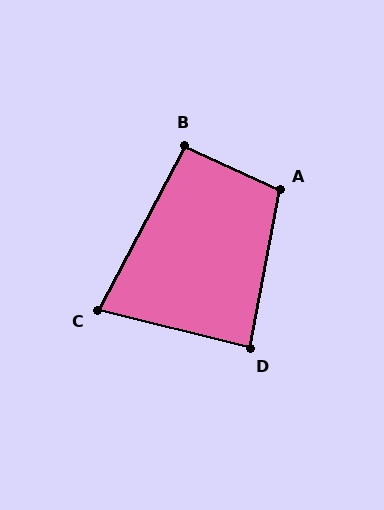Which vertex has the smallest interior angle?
C, at approximately 76 degrees.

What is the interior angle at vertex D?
Approximately 87 degrees (approximately right).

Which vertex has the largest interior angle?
A, at approximately 104 degrees.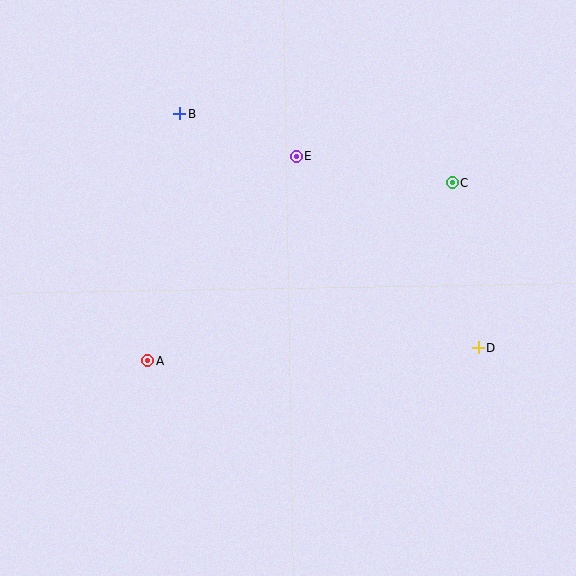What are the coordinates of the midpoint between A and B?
The midpoint between A and B is at (164, 237).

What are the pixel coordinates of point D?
Point D is at (478, 348).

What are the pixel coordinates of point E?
Point E is at (296, 156).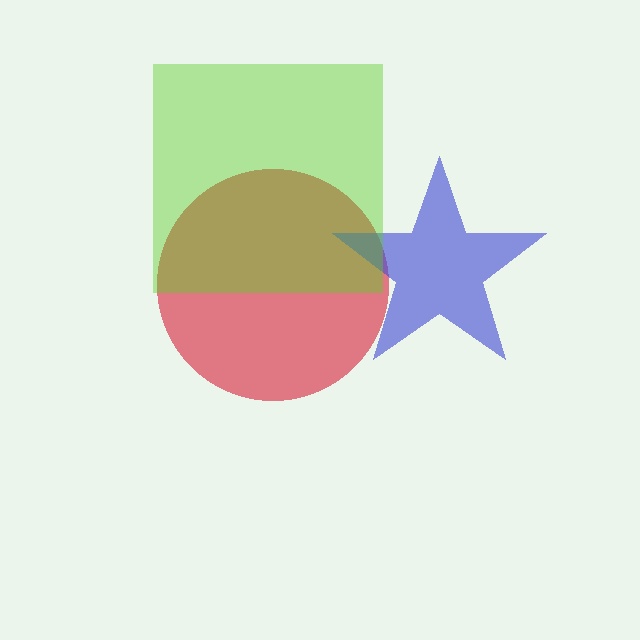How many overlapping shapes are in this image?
There are 3 overlapping shapes in the image.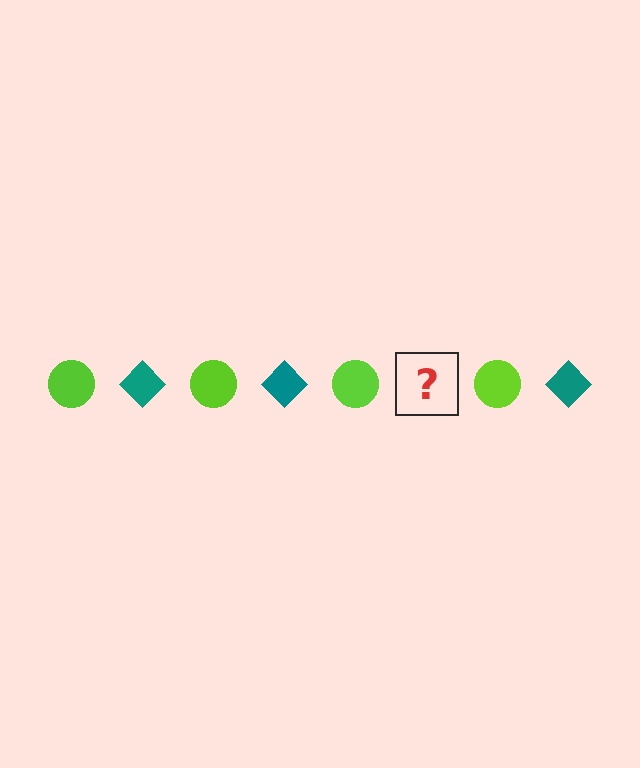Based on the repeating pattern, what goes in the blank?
The blank should be a teal diamond.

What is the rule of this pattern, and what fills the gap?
The rule is that the pattern alternates between lime circle and teal diamond. The gap should be filled with a teal diamond.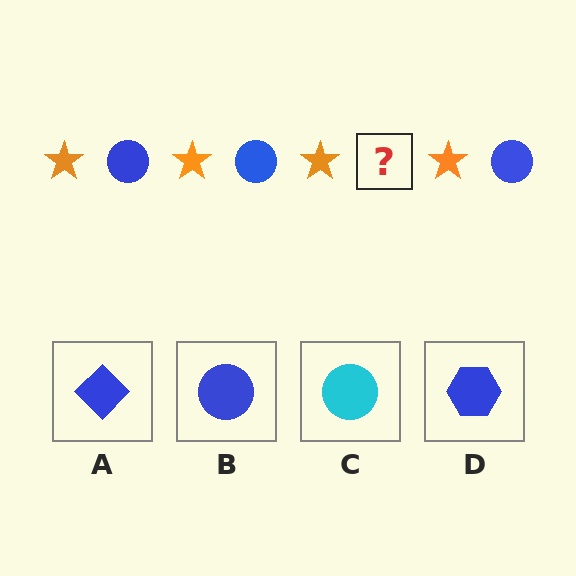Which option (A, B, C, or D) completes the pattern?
B.